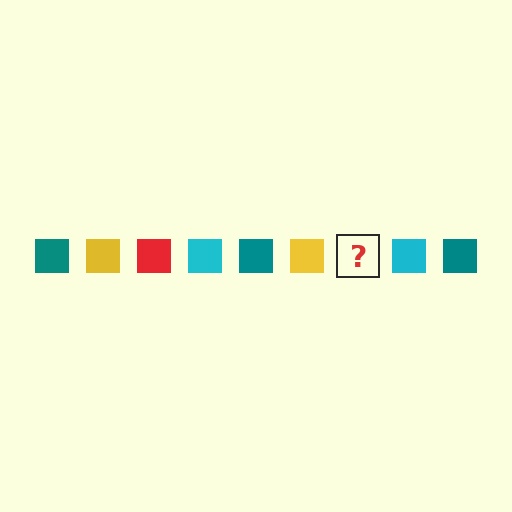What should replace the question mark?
The question mark should be replaced with a red square.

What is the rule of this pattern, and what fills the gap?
The rule is that the pattern cycles through teal, yellow, red, cyan squares. The gap should be filled with a red square.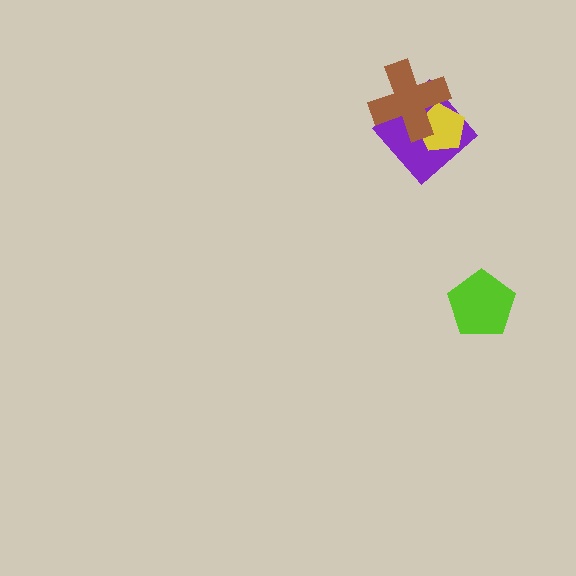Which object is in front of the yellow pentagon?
The brown cross is in front of the yellow pentagon.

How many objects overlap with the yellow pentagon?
2 objects overlap with the yellow pentagon.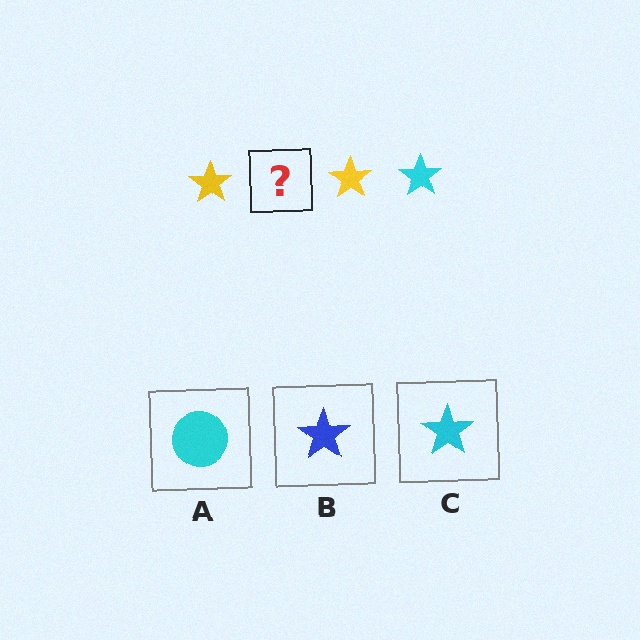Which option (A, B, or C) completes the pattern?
C.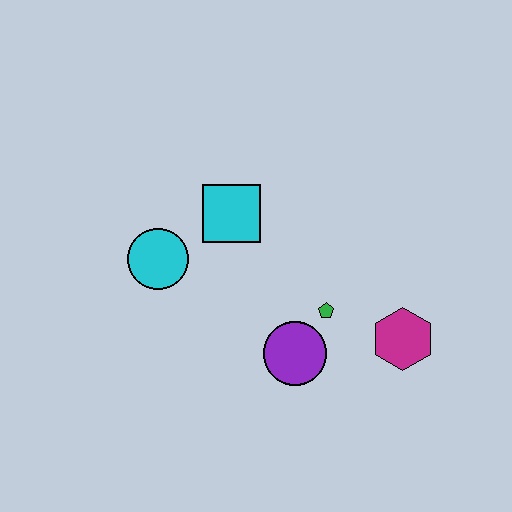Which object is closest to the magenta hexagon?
The green pentagon is closest to the magenta hexagon.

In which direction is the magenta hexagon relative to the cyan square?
The magenta hexagon is to the right of the cyan square.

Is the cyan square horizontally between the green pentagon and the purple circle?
No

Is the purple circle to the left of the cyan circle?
No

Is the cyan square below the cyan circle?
No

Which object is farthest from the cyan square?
The magenta hexagon is farthest from the cyan square.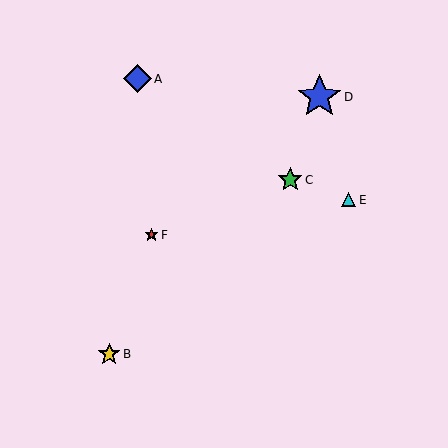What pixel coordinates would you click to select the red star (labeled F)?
Click at (152, 235) to select the red star F.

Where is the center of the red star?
The center of the red star is at (152, 235).